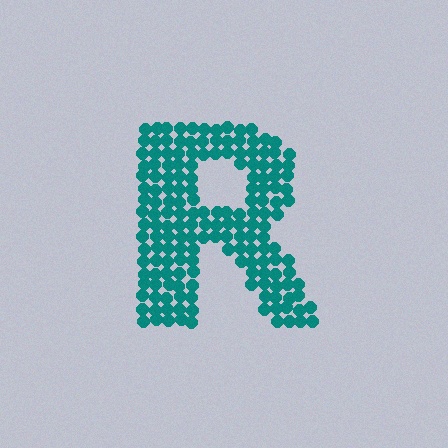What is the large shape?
The large shape is the letter R.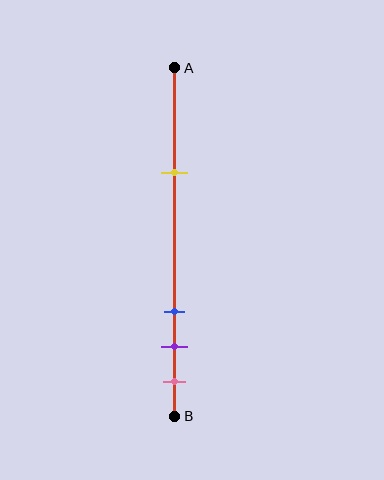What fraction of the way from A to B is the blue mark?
The blue mark is approximately 70% (0.7) of the way from A to B.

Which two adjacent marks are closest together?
The purple and pink marks are the closest adjacent pair.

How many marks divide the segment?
There are 4 marks dividing the segment.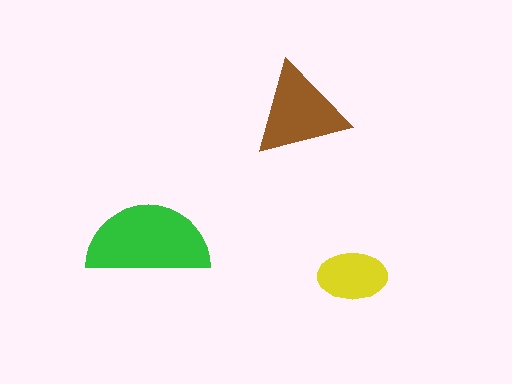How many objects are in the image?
There are 3 objects in the image.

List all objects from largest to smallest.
The green semicircle, the brown triangle, the yellow ellipse.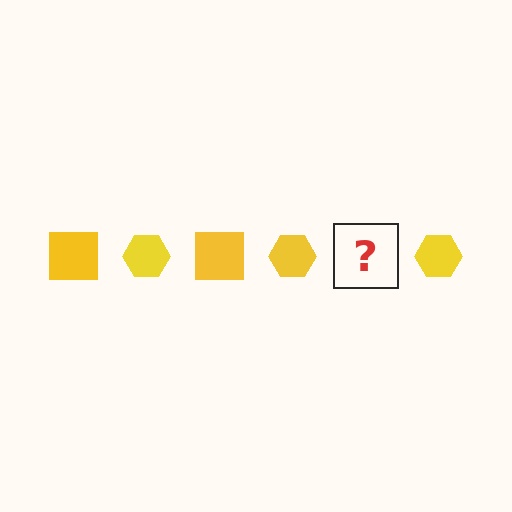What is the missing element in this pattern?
The missing element is a yellow square.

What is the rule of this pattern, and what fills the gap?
The rule is that the pattern cycles through square, hexagon shapes in yellow. The gap should be filled with a yellow square.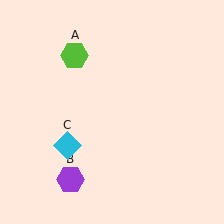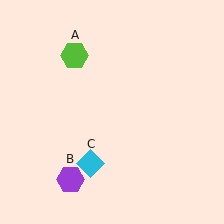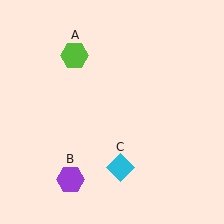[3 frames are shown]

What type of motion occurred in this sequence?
The cyan diamond (object C) rotated counterclockwise around the center of the scene.